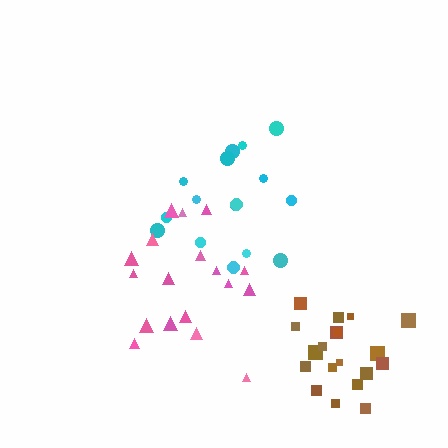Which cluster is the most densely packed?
Brown.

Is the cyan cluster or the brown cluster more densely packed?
Brown.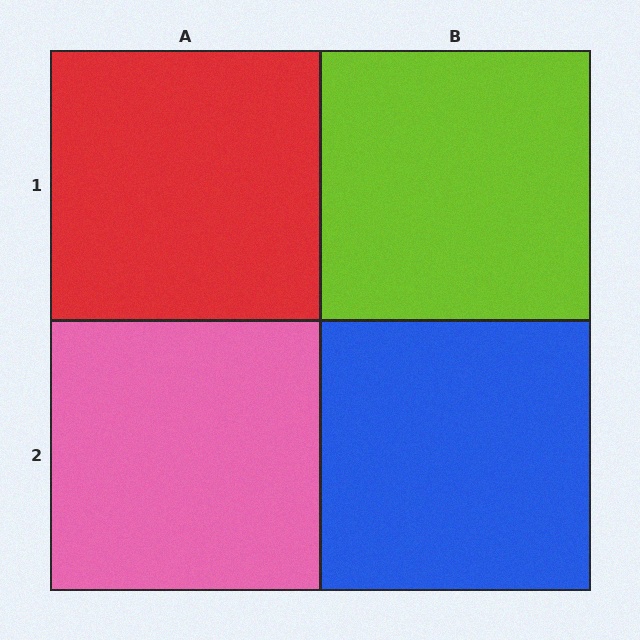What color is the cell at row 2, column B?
Blue.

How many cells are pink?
1 cell is pink.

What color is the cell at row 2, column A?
Pink.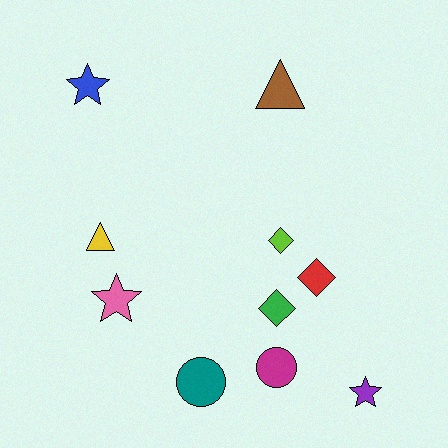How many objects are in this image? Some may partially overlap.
There are 10 objects.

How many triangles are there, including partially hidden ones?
There are 2 triangles.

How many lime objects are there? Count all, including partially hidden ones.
There is 1 lime object.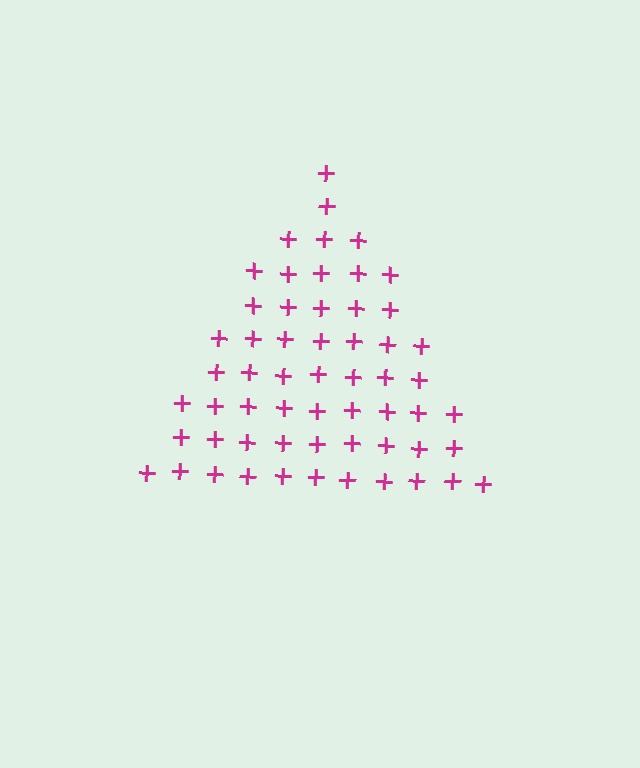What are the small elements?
The small elements are plus signs.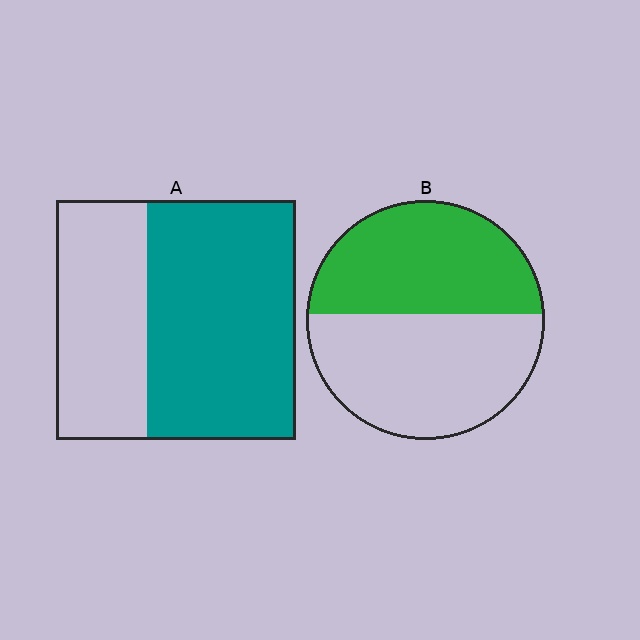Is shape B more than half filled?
Roughly half.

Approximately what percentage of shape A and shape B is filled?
A is approximately 60% and B is approximately 45%.